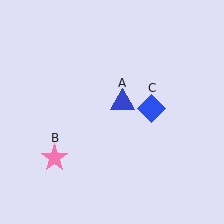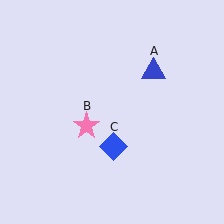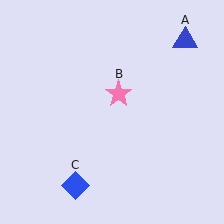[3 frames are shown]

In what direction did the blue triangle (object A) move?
The blue triangle (object A) moved up and to the right.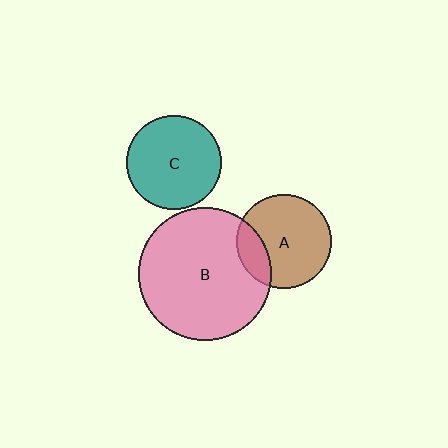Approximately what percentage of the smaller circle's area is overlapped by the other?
Approximately 20%.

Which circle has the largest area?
Circle B (pink).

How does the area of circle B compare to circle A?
Approximately 2.0 times.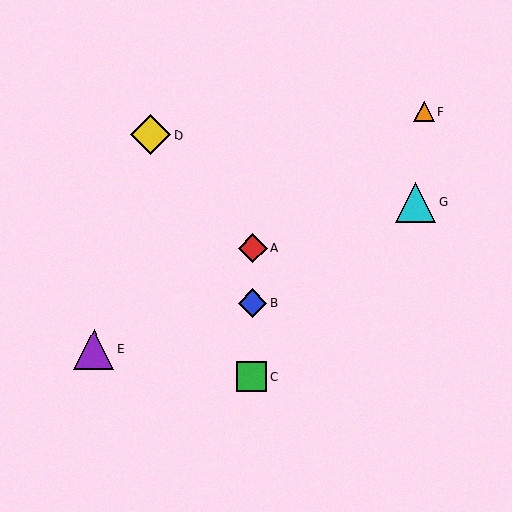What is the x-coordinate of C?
Object C is at x≈252.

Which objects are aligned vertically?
Objects A, B, C are aligned vertically.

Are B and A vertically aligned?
Yes, both are at x≈252.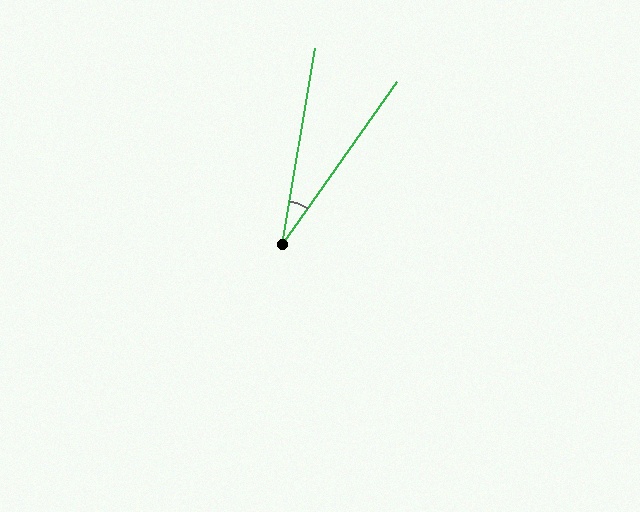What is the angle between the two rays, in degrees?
Approximately 26 degrees.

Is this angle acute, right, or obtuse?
It is acute.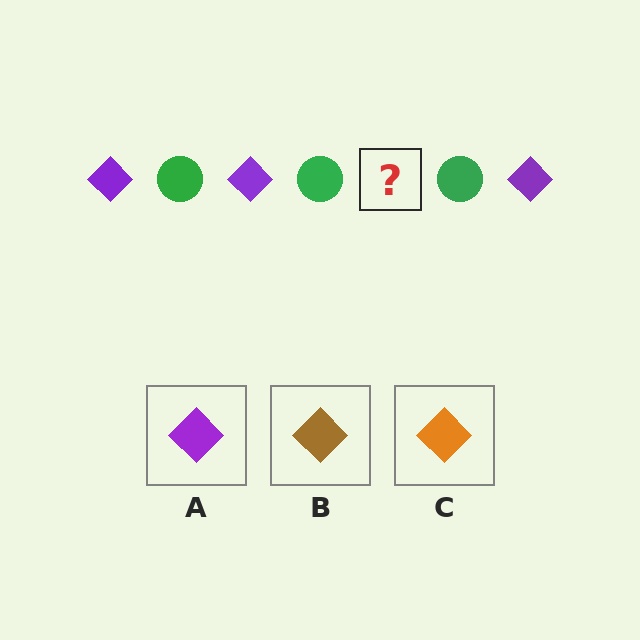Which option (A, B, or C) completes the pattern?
A.